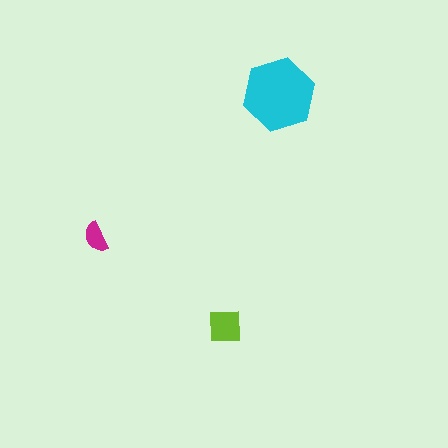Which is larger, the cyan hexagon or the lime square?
The cyan hexagon.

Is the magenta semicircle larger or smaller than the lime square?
Smaller.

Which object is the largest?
The cyan hexagon.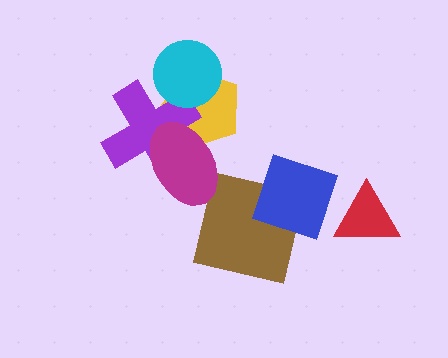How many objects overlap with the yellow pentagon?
3 objects overlap with the yellow pentagon.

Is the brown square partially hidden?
Yes, it is partially covered by another shape.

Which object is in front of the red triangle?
The blue diamond is in front of the red triangle.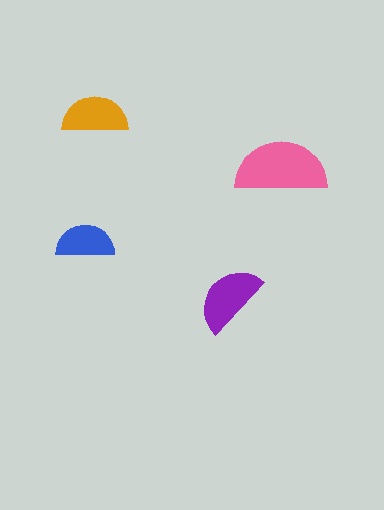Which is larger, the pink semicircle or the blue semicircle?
The pink one.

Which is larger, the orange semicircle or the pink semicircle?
The pink one.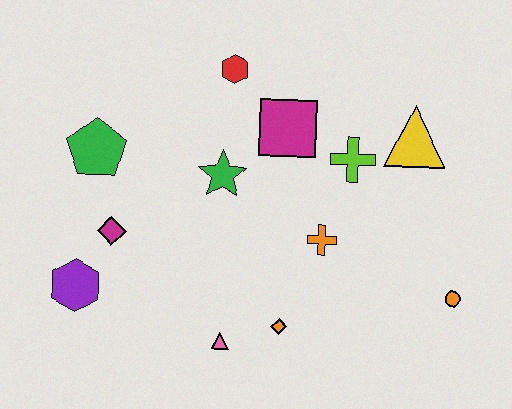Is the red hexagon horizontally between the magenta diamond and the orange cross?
Yes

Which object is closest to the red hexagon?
The magenta square is closest to the red hexagon.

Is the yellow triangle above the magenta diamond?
Yes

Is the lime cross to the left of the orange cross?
No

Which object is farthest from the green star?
The orange circle is farthest from the green star.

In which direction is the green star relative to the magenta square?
The green star is to the left of the magenta square.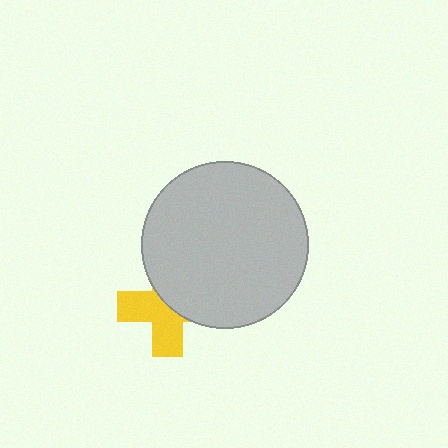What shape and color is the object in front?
The object in front is a light gray circle.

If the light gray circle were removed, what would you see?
You would see the complete yellow cross.